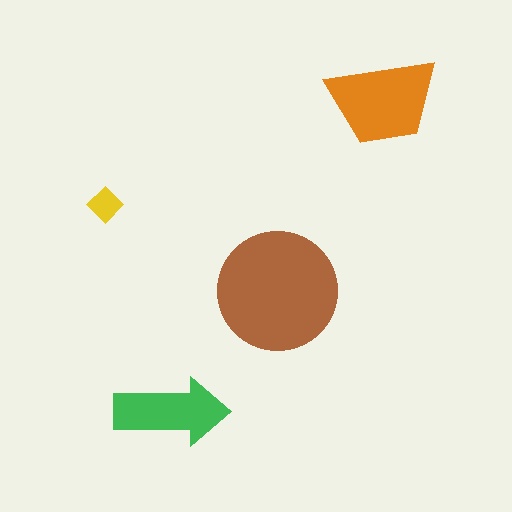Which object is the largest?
The brown circle.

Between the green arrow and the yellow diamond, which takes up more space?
The green arrow.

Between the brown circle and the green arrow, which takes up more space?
The brown circle.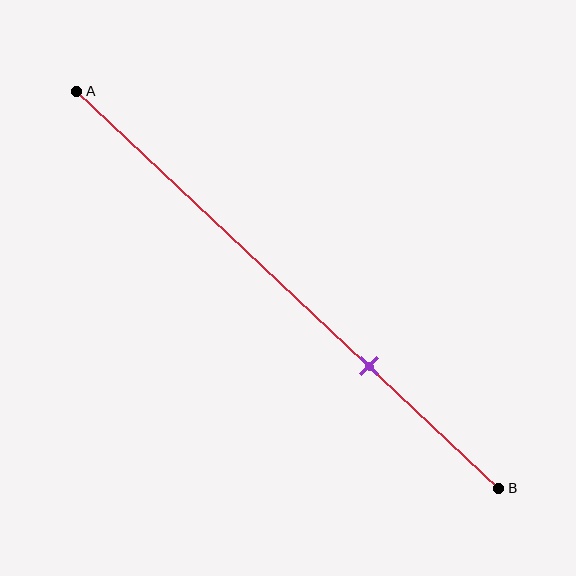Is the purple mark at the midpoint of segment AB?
No, the mark is at about 70% from A, not at the 50% midpoint.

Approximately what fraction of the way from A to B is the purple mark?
The purple mark is approximately 70% of the way from A to B.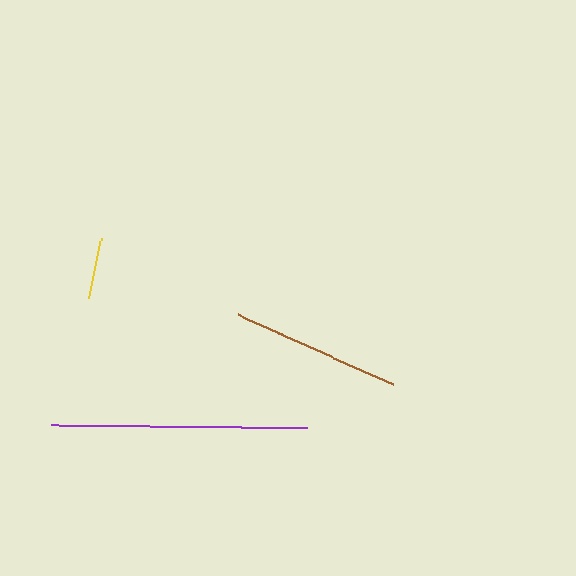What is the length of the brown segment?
The brown segment is approximately 170 pixels long.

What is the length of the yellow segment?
The yellow segment is approximately 61 pixels long.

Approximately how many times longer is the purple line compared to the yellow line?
The purple line is approximately 4.2 times the length of the yellow line.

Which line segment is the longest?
The purple line is the longest at approximately 256 pixels.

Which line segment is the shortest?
The yellow line is the shortest at approximately 61 pixels.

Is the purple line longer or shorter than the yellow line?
The purple line is longer than the yellow line.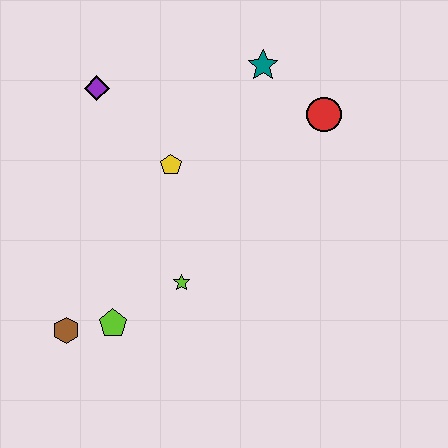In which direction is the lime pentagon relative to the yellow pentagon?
The lime pentagon is below the yellow pentagon.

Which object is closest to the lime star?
The lime pentagon is closest to the lime star.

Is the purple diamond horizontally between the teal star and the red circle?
No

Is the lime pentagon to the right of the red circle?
No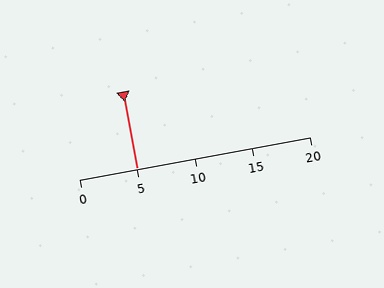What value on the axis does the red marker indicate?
The marker indicates approximately 5.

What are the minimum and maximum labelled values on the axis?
The axis runs from 0 to 20.